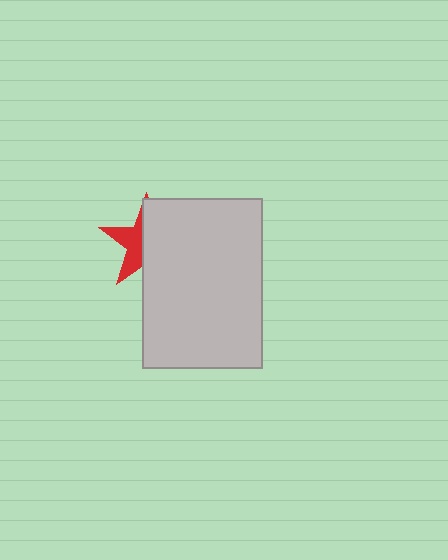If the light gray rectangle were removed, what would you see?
You would see the complete red star.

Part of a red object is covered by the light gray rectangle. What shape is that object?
It is a star.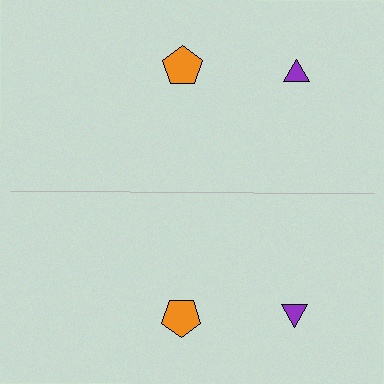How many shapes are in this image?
There are 4 shapes in this image.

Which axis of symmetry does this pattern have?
The pattern has a horizontal axis of symmetry running through the center of the image.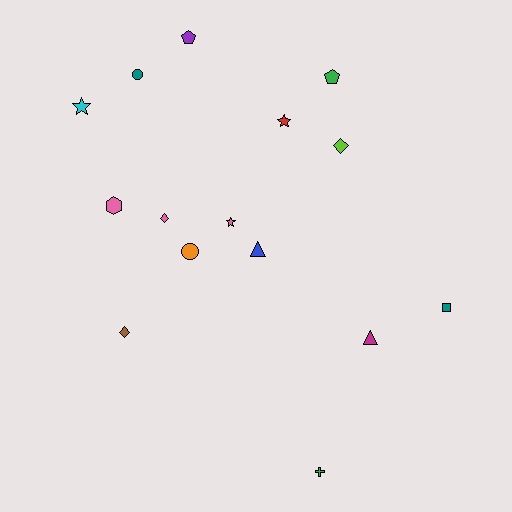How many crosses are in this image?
There is 1 cross.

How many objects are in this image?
There are 15 objects.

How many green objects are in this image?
There are 2 green objects.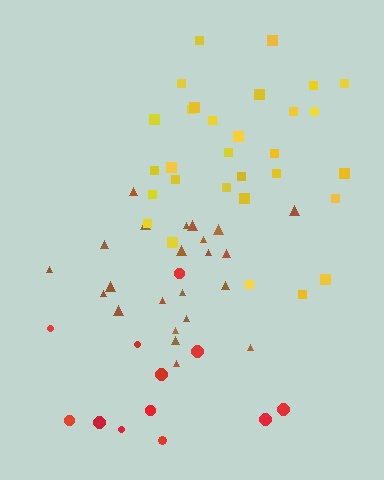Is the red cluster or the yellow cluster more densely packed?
Yellow.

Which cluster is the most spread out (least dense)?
Red.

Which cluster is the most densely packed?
Brown.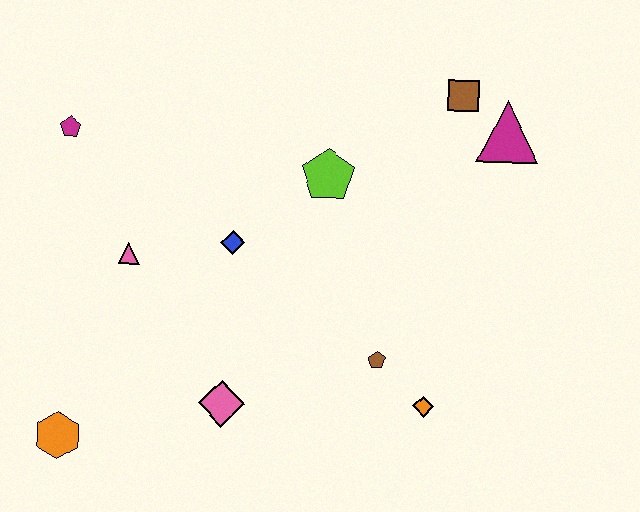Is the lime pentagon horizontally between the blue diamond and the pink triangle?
No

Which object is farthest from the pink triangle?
The magenta triangle is farthest from the pink triangle.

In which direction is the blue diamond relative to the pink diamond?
The blue diamond is above the pink diamond.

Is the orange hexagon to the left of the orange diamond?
Yes